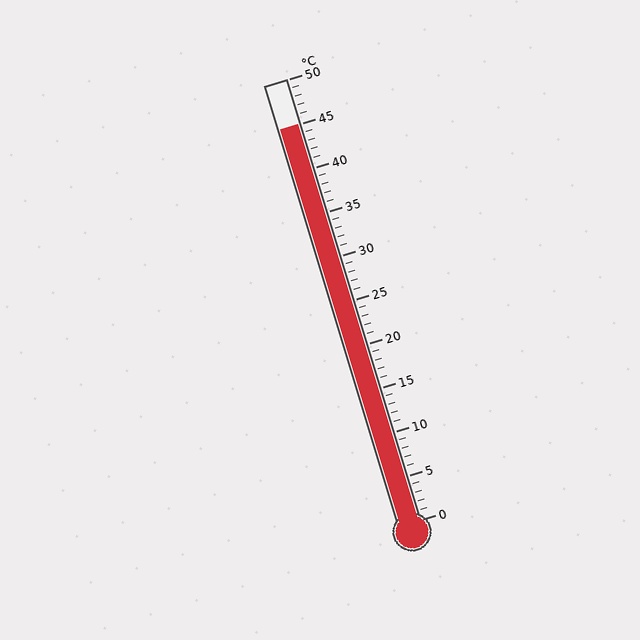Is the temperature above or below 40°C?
The temperature is above 40°C.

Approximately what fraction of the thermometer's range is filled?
The thermometer is filled to approximately 90% of its range.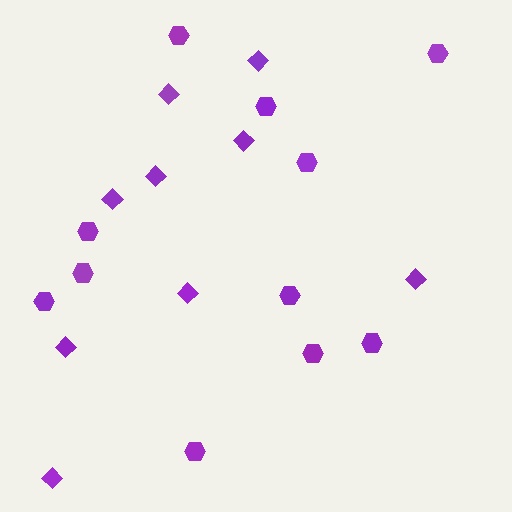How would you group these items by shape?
There are 2 groups: one group of hexagons (11) and one group of diamonds (9).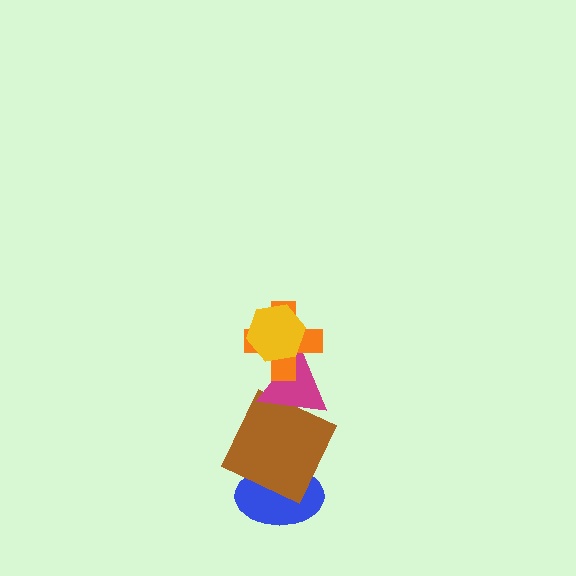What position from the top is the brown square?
The brown square is 4th from the top.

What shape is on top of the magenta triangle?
The orange cross is on top of the magenta triangle.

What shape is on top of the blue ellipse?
The brown square is on top of the blue ellipse.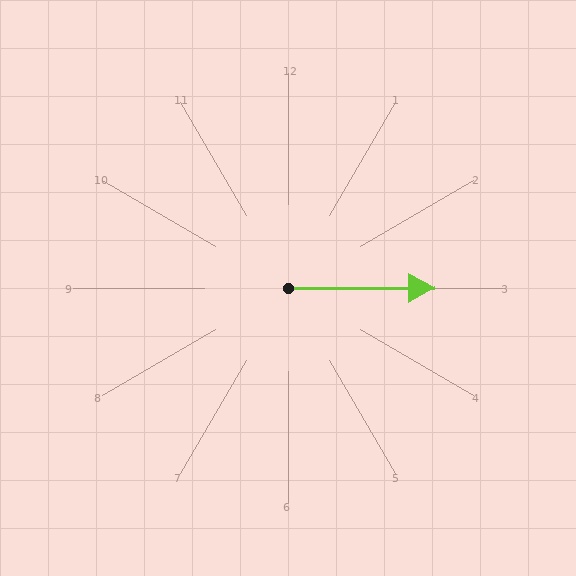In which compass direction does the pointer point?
East.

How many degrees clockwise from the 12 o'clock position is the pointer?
Approximately 90 degrees.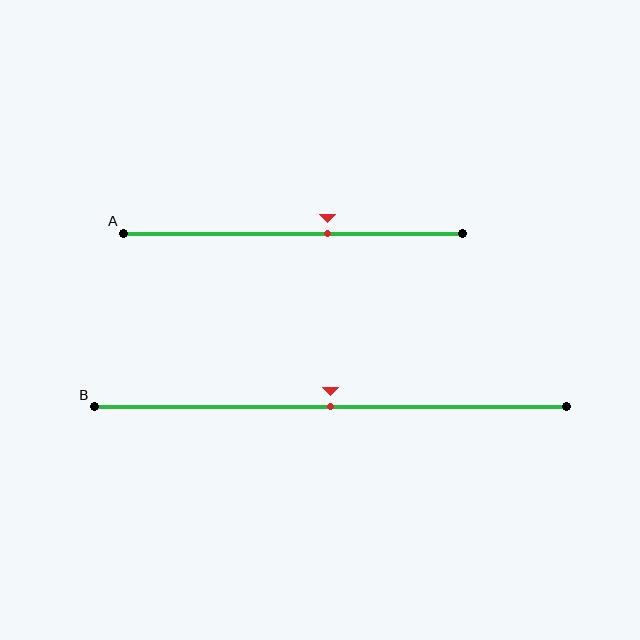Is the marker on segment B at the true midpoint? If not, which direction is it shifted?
Yes, the marker on segment B is at the true midpoint.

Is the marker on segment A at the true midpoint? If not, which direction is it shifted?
No, the marker on segment A is shifted to the right by about 10% of the segment length.